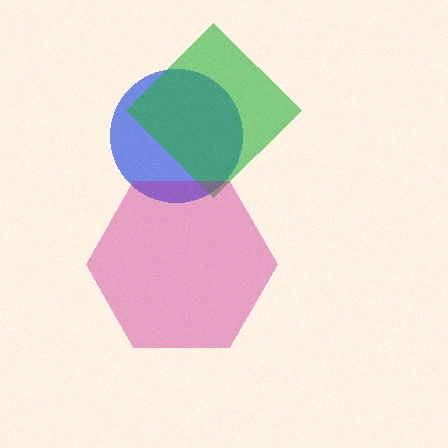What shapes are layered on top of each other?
The layered shapes are: a blue circle, a green diamond, a magenta hexagon.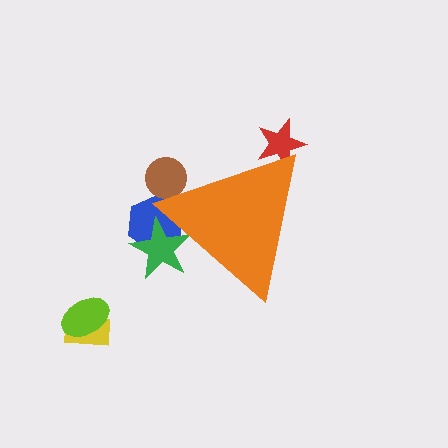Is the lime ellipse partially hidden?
No, the lime ellipse is fully visible.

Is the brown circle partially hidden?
Yes, the brown circle is partially hidden behind the orange triangle.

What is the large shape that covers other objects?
An orange triangle.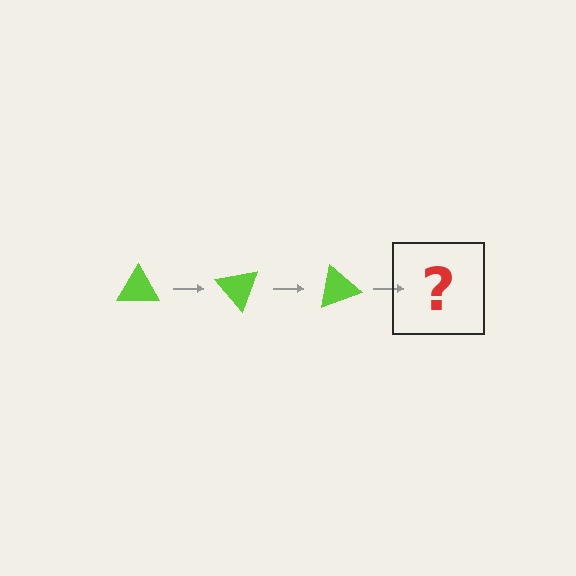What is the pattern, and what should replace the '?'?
The pattern is that the triangle rotates 50 degrees each step. The '?' should be a lime triangle rotated 150 degrees.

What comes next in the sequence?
The next element should be a lime triangle rotated 150 degrees.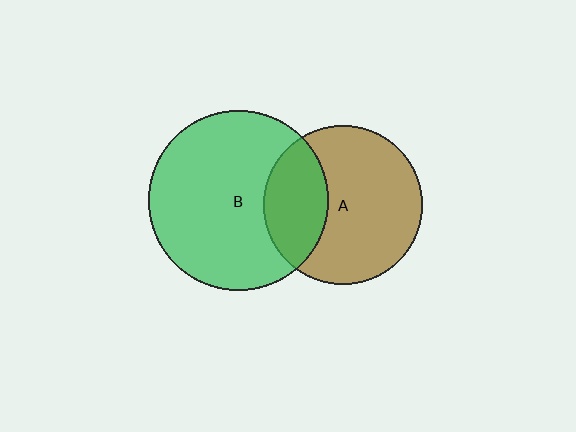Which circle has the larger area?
Circle B (green).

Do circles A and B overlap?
Yes.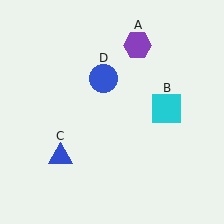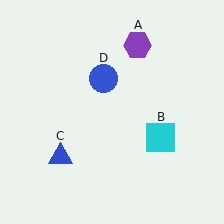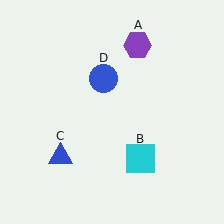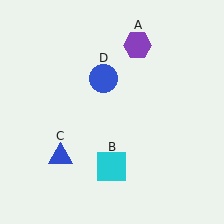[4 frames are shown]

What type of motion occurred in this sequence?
The cyan square (object B) rotated clockwise around the center of the scene.